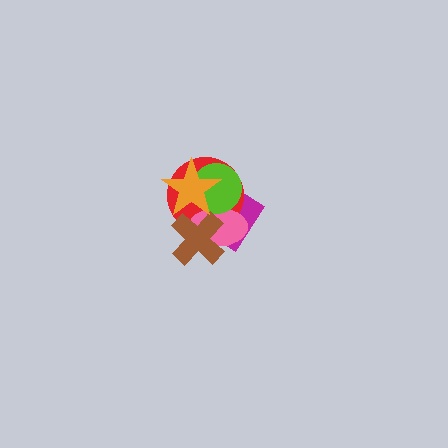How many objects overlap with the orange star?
5 objects overlap with the orange star.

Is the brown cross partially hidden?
Yes, it is partially covered by another shape.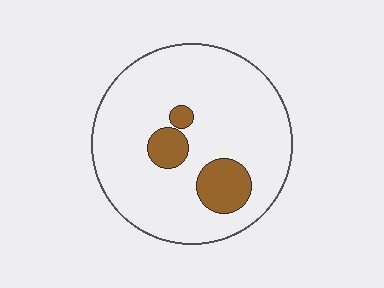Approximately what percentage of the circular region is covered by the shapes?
Approximately 15%.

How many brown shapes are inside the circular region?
3.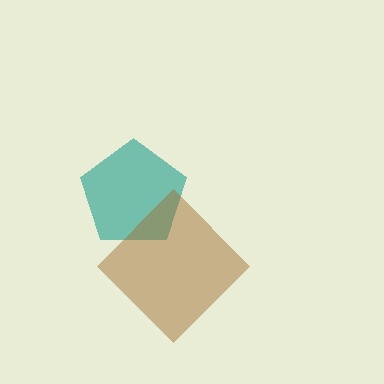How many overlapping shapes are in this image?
There are 2 overlapping shapes in the image.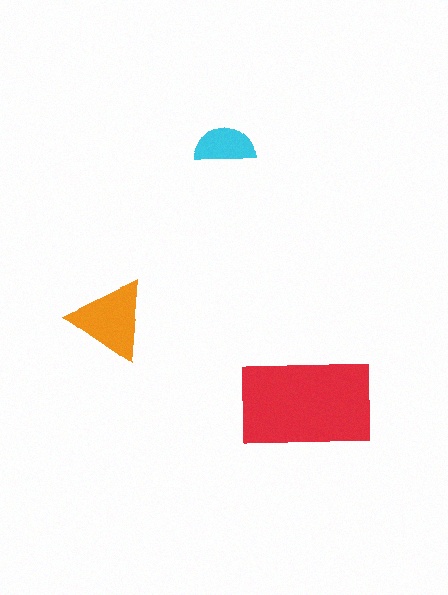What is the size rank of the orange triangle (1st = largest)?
2nd.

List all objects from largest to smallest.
The red rectangle, the orange triangle, the cyan semicircle.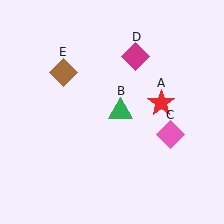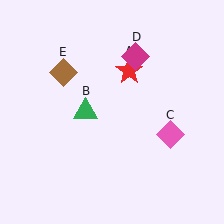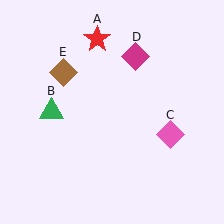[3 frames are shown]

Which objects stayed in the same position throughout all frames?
Pink diamond (object C) and magenta diamond (object D) and brown diamond (object E) remained stationary.